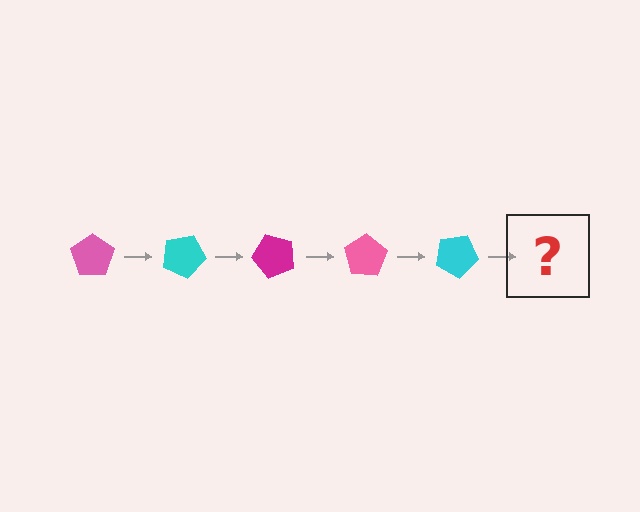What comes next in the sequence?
The next element should be a magenta pentagon, rotated 125 degrees from the start.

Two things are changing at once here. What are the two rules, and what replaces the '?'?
The two rules are that it rotates 25 degrees each step and the color cycles through pink, cyan, and magenta. The '?' should be a magenta pentagon, rotated 125 degrees from the start.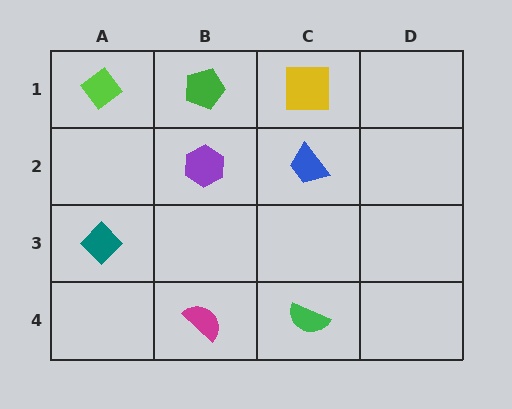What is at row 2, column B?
A purple hexagon.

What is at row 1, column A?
A lime diamond.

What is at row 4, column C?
A green semicircle.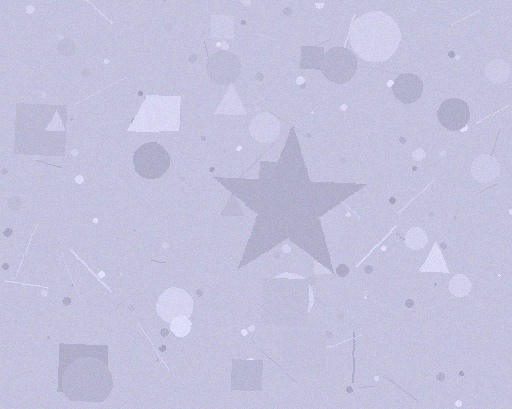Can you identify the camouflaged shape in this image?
The camouflaged shape is a star.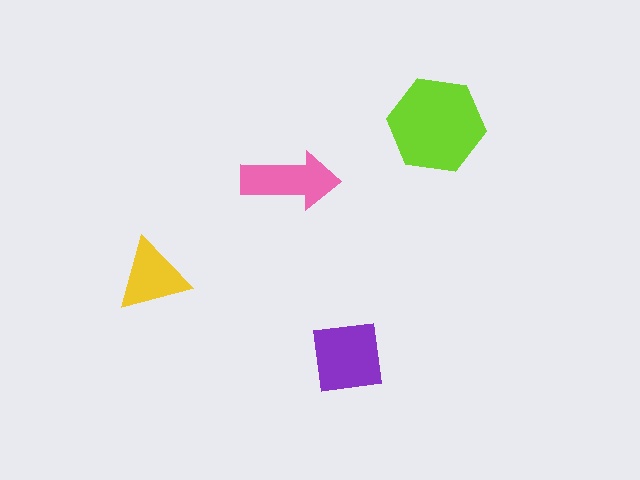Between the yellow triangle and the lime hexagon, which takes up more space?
The lime hexagon.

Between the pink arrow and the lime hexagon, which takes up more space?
The lime hexagon.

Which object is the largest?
The lime hexagon.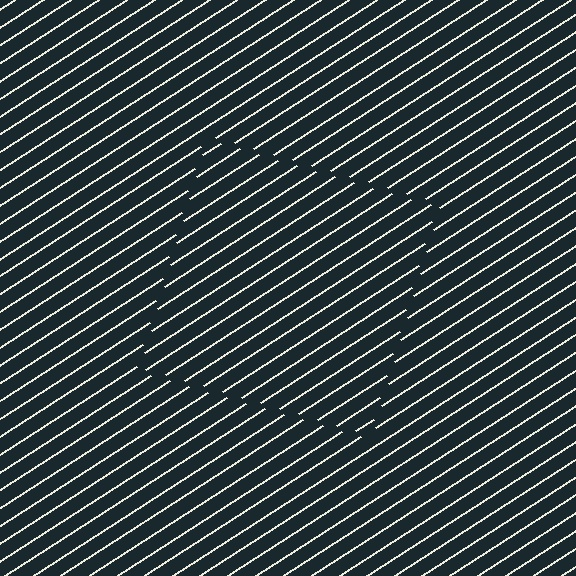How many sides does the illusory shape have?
4 sides — the line-ends trace a square.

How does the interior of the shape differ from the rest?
The interior of the shape contains the same grating, shifted by half a period — the contour is defined by the phase discontinuity where line-ends from the inner and outer gratings abut.